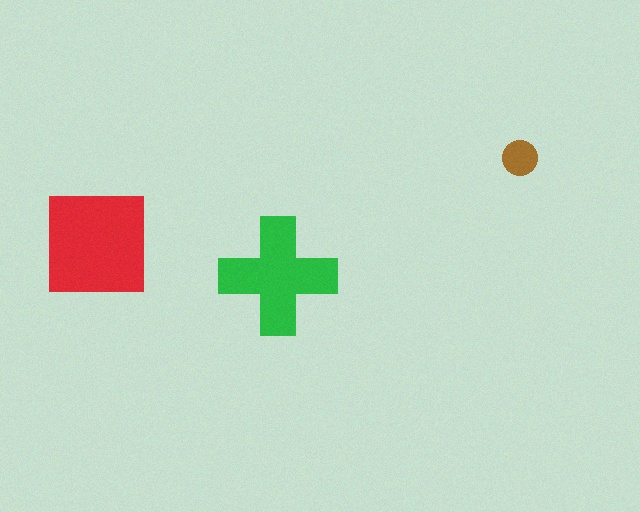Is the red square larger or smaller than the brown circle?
Larger.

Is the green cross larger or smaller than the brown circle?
Larger.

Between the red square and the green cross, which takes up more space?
The red square.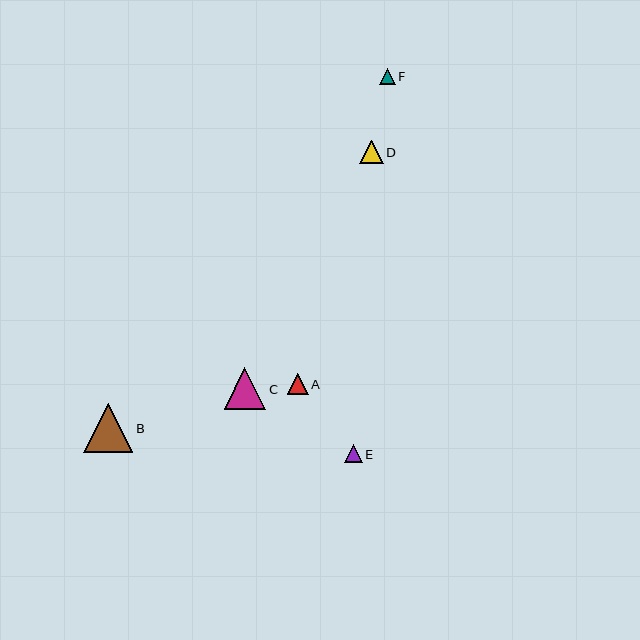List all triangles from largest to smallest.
From largest to smallest: B, C, D, A, E, F.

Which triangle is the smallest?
Triangle F is the smallest with a size of approximately 16 pixels.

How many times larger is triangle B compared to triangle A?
Triangle B is approximately 2.3 times the size of triangle A.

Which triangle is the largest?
Triangle B is the largest with a size of approximately 49 pixels.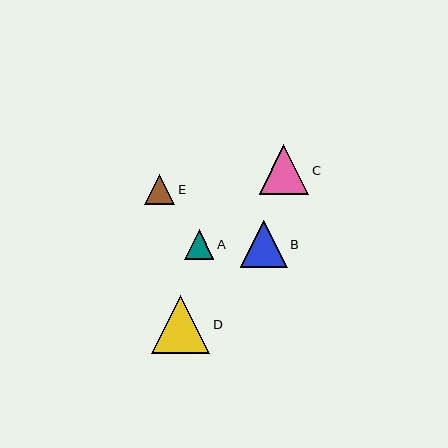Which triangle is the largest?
Triangle D is the largest with a size of approximately 58 pixels.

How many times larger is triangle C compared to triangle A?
Triangle C is approximately 1.7 times the size of triangle A.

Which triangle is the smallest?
Triangle A is the smallest with a size of approximately 30 pixels.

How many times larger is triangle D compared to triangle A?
Triangle D is approximately 2.0 times the size of triangle A.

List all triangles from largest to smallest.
From largest to smallest: D, C, B, E, A.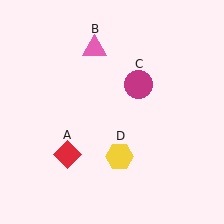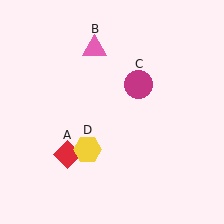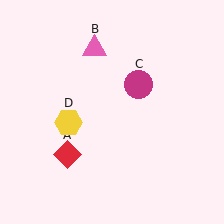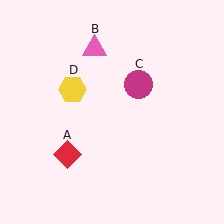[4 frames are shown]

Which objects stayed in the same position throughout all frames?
Red diamond (object A) and pink triangle (object B) and magenta circle (object C) remained stationary.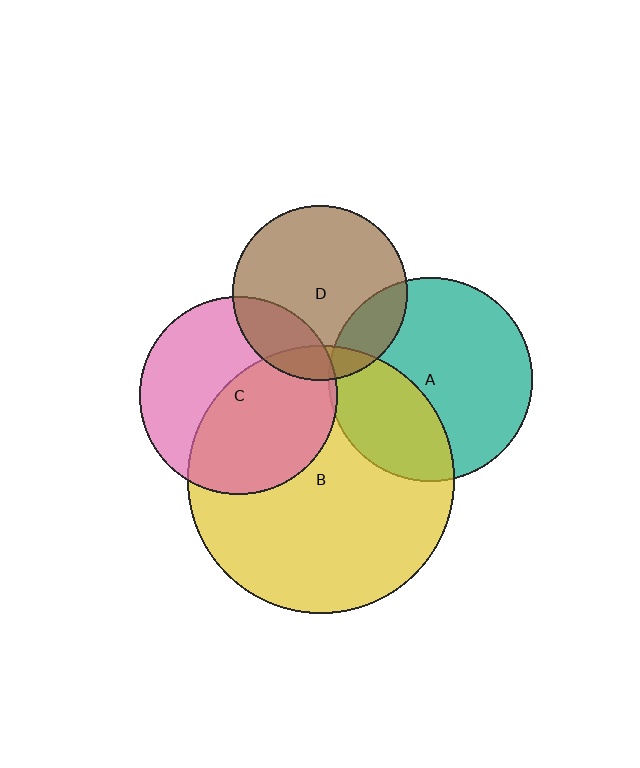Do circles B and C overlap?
Yes.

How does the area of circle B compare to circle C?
Approximately 1.8 times.